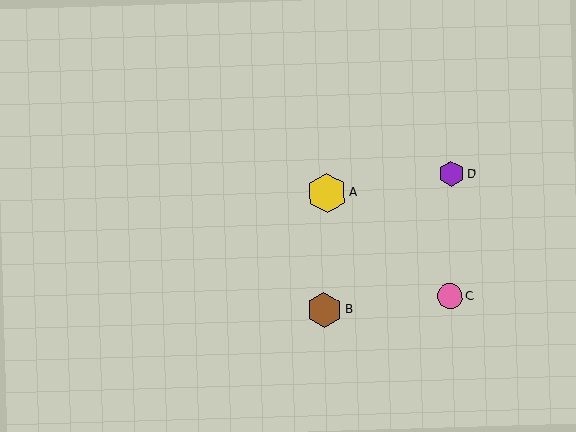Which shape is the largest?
The yellow hexagon (labeled A) is the largest.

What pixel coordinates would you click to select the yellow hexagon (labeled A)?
Click at (327, 193) to select the yellow hexagon A.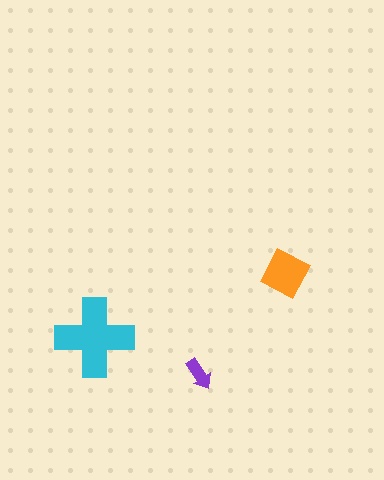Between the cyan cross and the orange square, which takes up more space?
The cyan cross.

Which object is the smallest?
The purple arrow.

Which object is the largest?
The cyan cross.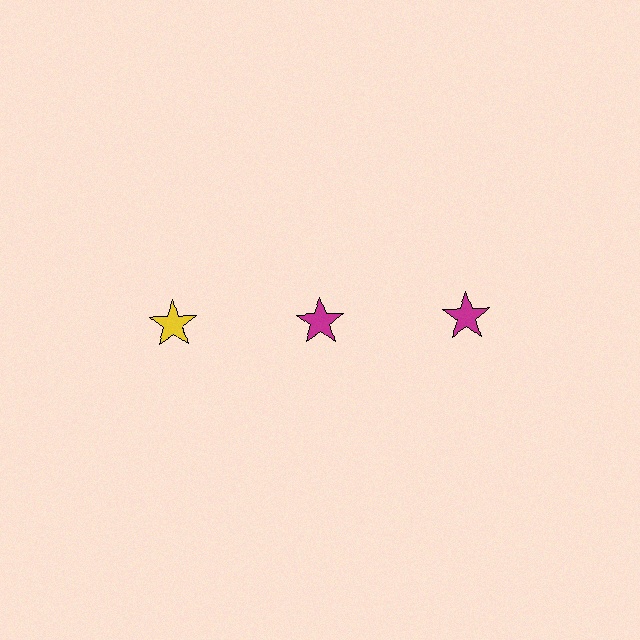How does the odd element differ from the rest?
It has a different color: yellow instead of magenta.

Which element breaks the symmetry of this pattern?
The yellow star in the top row, leftmost column breaks the symmetry. All other shapes are magenta stars.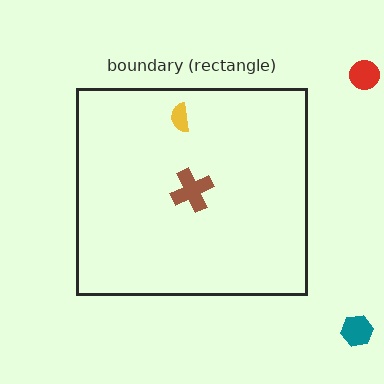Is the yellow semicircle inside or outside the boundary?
Inside.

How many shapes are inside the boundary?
2 inside, 2 outside.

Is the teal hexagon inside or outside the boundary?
Outside.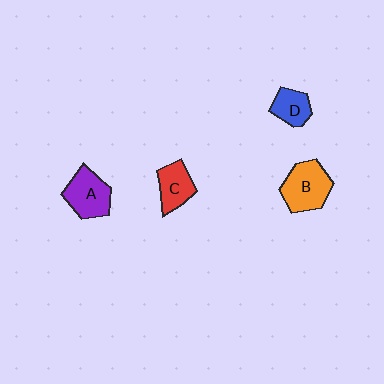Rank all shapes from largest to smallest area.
From largest to smallest: B (orange), A (purple), C (red), D (blue).